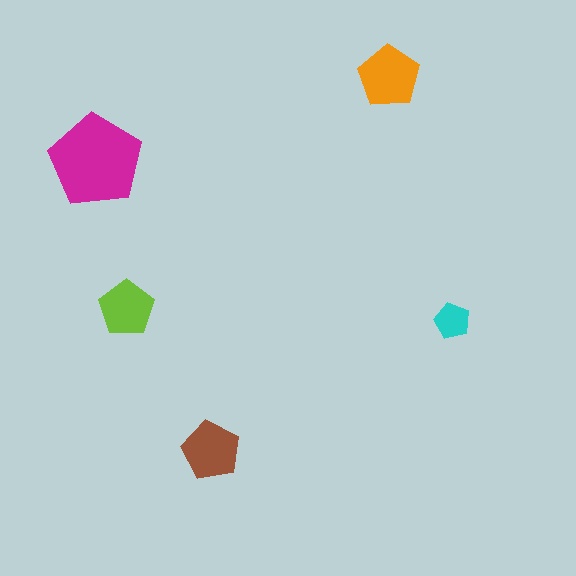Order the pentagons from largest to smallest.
the magenta one, the orange one, the brown one, the lime one, the cyan one.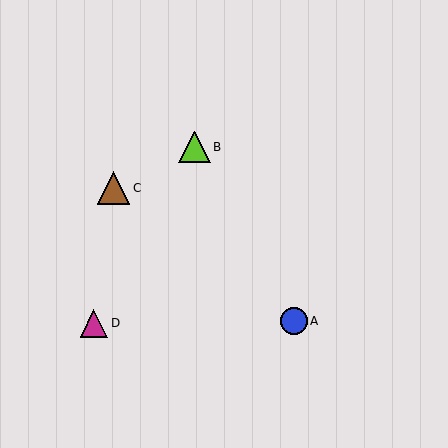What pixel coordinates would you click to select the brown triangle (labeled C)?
Click at (114, 188) to select the brown triangle C.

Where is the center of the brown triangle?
The center of the brown triangle is at (114, 188).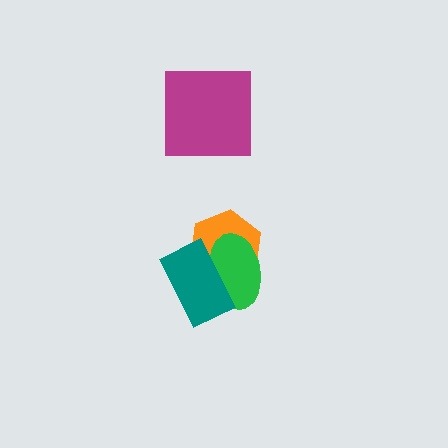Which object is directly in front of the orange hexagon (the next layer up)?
The green ellipse is directly in front of the orange hexagon.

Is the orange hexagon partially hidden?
Yes, it is partially covered by another shape.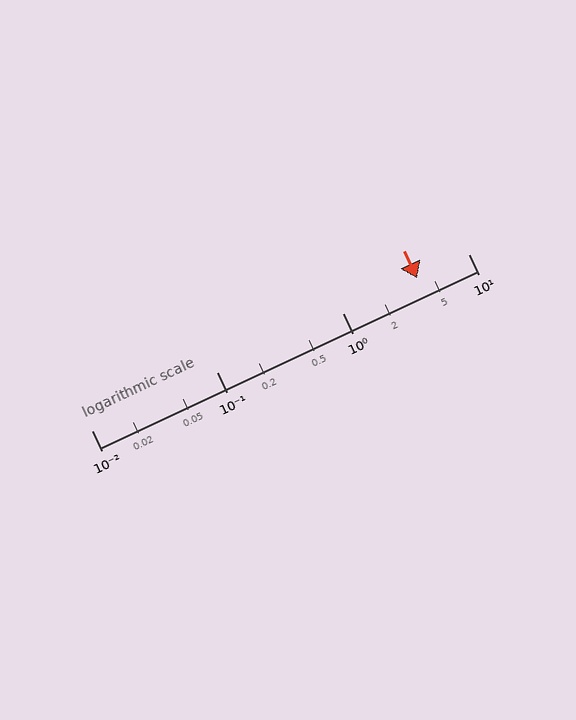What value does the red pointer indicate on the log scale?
The pointer indicates approximately 3.9.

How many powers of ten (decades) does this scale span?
The scale spans 3 decades, from 0.01 to 10.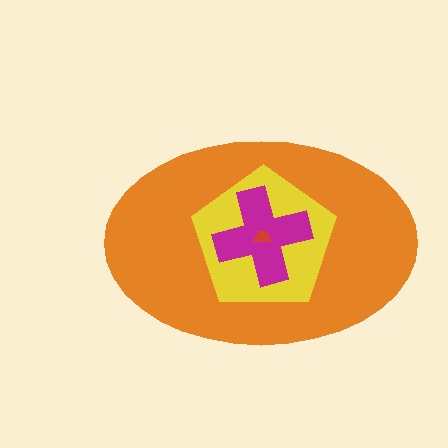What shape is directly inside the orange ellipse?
The yellow pentagon.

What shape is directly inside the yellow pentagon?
The magenta cross.